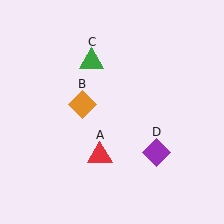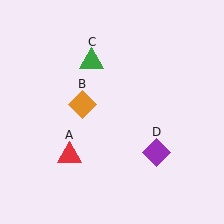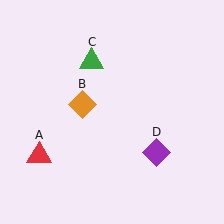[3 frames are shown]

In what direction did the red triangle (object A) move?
The red triangle (object A) moved left.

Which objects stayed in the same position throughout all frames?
Orange diamond (object B) and green triangle (object C) and purple diamond (object D) remained stationary.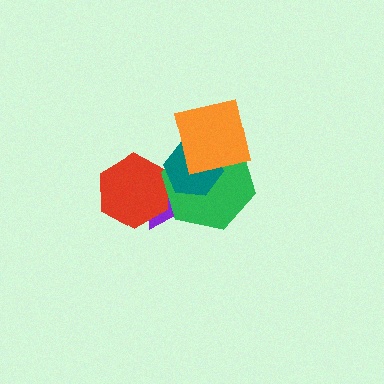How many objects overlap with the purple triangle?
3 objects overlap with the purple triangle.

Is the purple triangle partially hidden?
Yes, it is partially covered by another shape.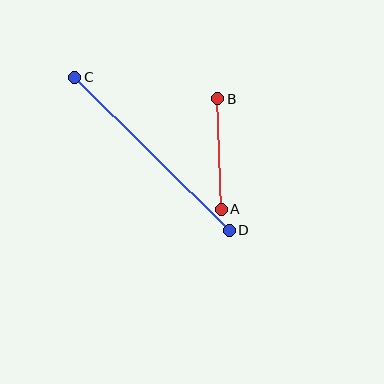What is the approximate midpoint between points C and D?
The midpoint is at approximately (152, 154) pixels.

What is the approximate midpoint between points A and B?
The midpoint is at approximately (219, 154) pixels.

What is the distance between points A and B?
The distance is approximately 111 pixels.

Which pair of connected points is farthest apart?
Points C and D are farthest apart.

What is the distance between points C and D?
The distance is approximately 217 pixels.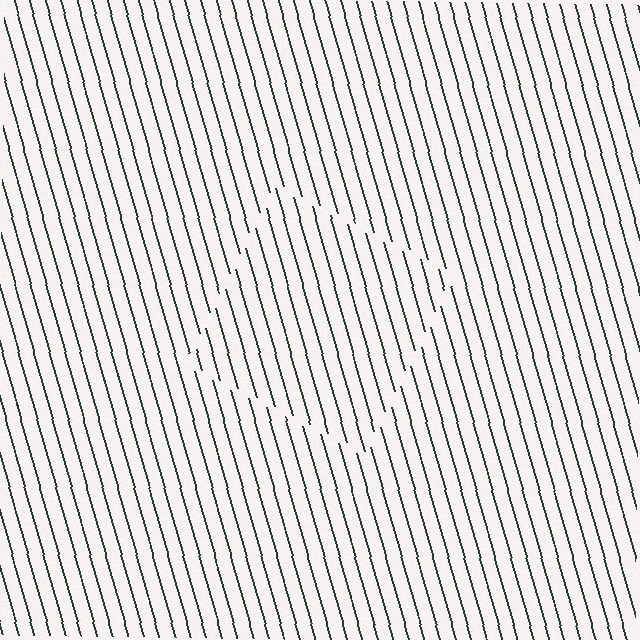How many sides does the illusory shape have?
4 sides — the line-ends trace a square.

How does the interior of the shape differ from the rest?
The interior of the shape contains the same grating, shifted by half a period — the contour is defined by the phase discontinuity where line-ends from the inner and outer gratings abut.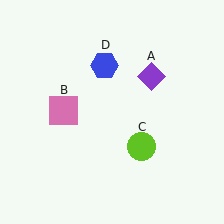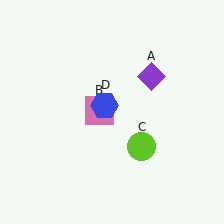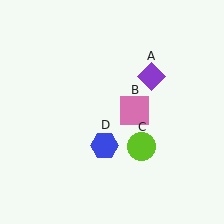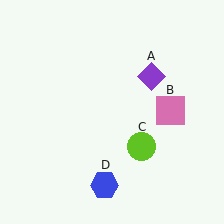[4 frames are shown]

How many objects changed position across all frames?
2 objects changed position: pink square (object B), blue hexagon (object D).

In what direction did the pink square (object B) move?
The pink square (object B) moved right.